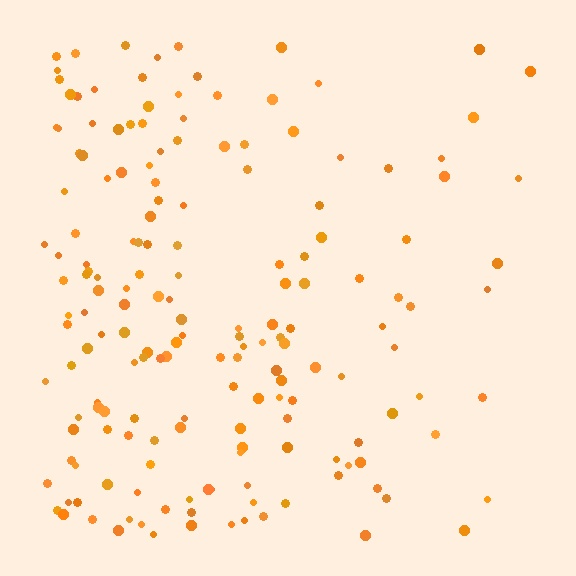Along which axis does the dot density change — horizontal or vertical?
Horizontal.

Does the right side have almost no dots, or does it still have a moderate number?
Still a moderate number, just noticeably fewer than the left.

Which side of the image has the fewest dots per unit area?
The right.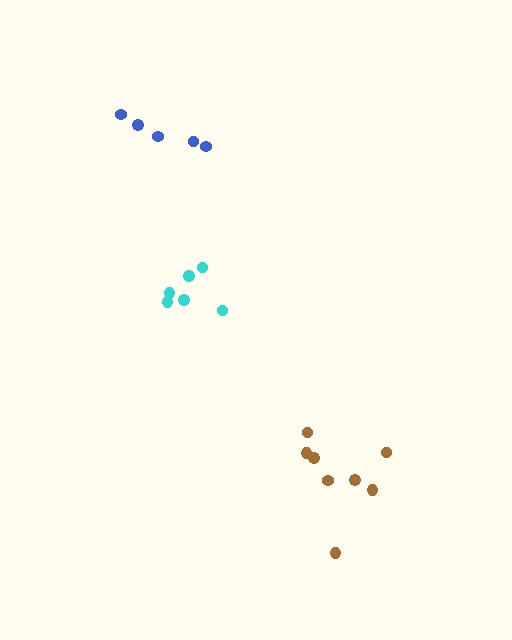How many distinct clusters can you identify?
There are 3 distinct clusters.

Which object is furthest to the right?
The brown cluster is rightmost.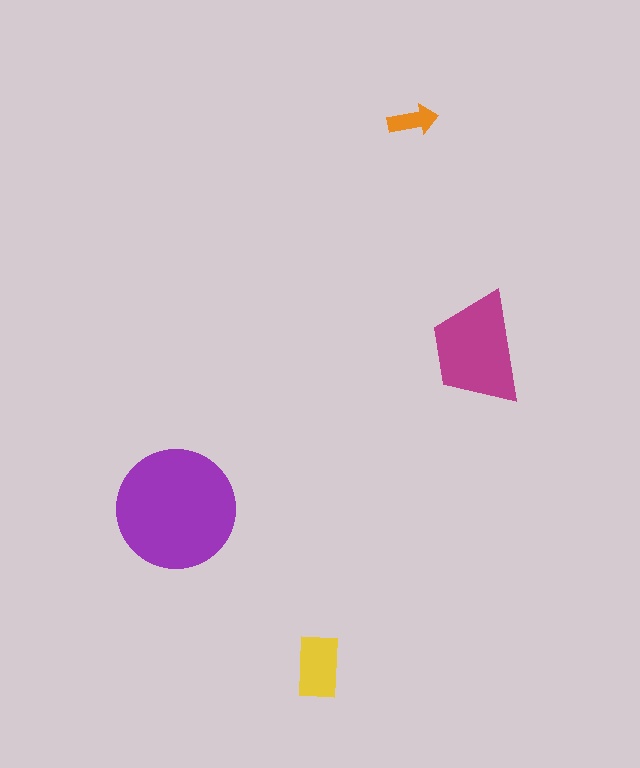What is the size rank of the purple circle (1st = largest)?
1st.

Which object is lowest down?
The yellow rectangle is bottommost.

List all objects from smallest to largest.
The orange arrow, the yellow rectangle, the magenta trapezoid, the purple circle.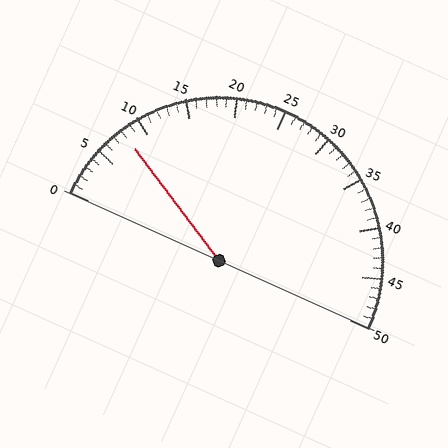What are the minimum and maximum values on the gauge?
The gauge ranges from 0 to 50.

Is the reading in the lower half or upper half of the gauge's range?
The reading is in the lower half of the range (0 to 50).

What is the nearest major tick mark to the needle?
The nearest major tick mark is 10.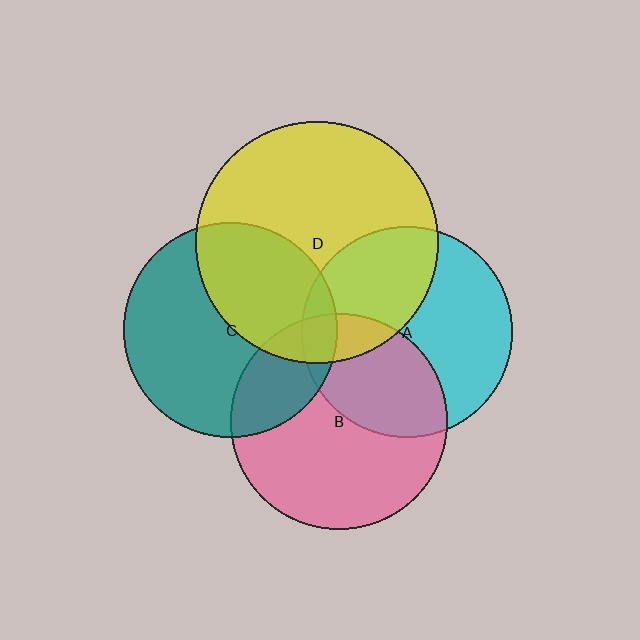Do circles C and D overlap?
Yes.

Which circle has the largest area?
Circle D (yellow).